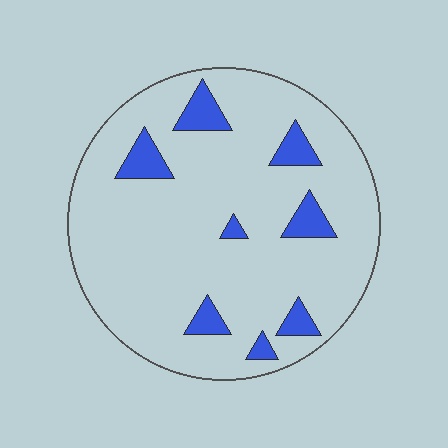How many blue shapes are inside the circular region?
8.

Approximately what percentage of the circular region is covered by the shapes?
Approximately 10%.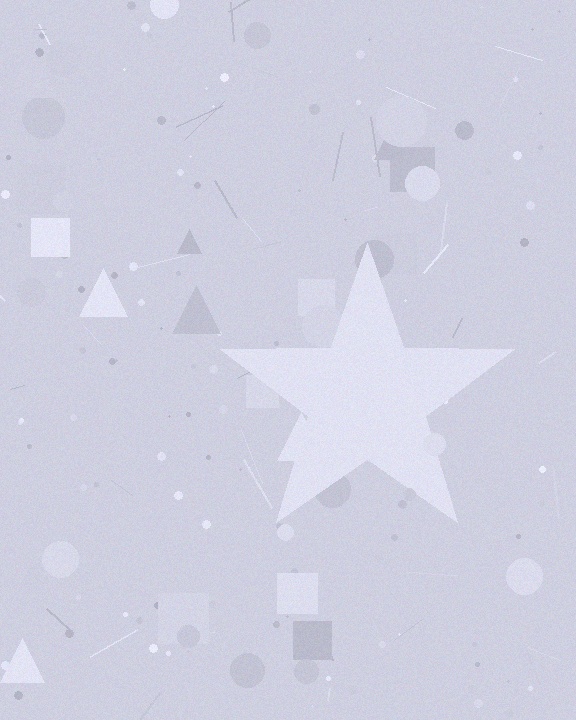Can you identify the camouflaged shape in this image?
The camouflaged shape is a star.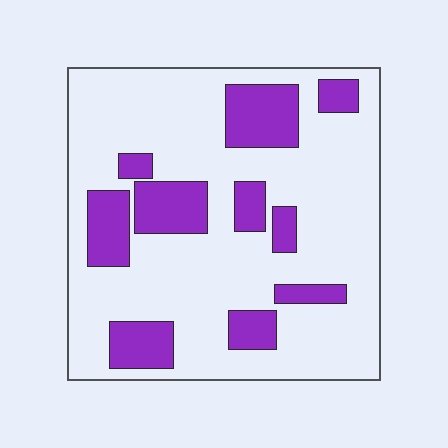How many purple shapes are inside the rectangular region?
10.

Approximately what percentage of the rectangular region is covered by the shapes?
Approximately 25%.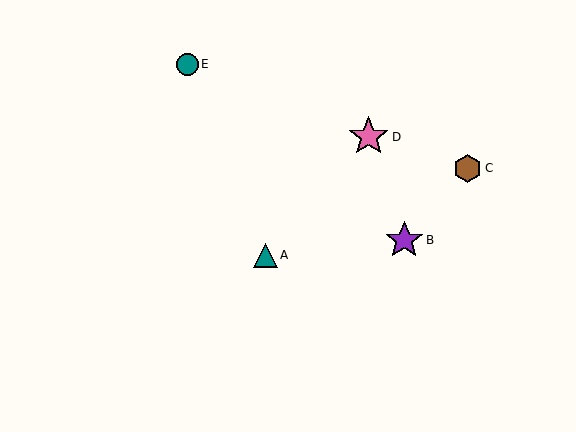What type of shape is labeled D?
Shape D is a pink star.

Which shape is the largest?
The pink star (labeled D) is the largest.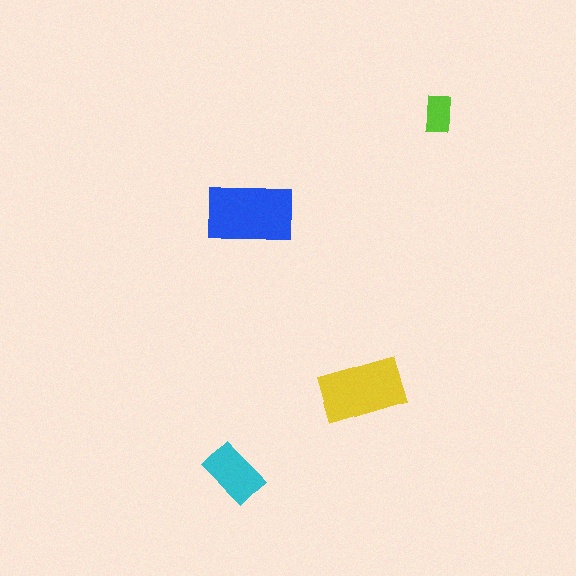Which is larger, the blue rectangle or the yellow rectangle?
The blue one.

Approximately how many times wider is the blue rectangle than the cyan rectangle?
About 1.5 times wider.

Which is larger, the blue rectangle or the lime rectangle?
The blue one.